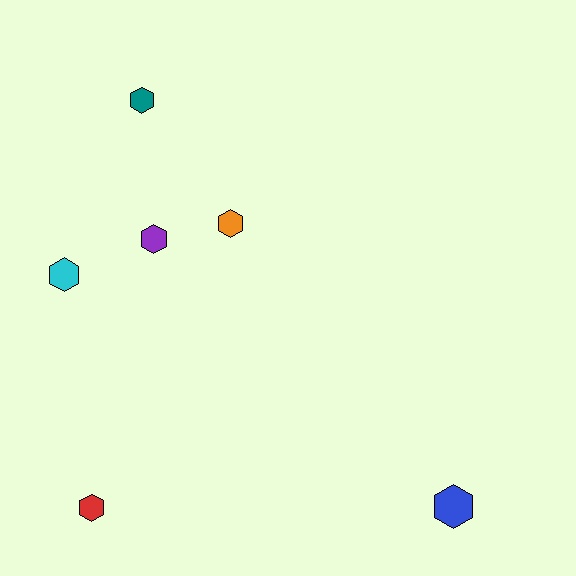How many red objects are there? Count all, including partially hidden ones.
There is 1 red object.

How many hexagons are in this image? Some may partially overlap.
There are 6 hexagons.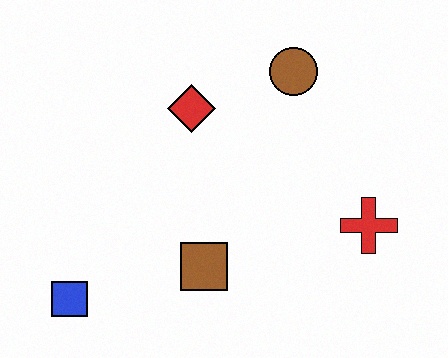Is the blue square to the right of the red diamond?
No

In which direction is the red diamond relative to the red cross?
The red diamond is to the left of the red cross.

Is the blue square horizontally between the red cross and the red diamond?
No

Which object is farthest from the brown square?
The brown circle is farthest from the brown square.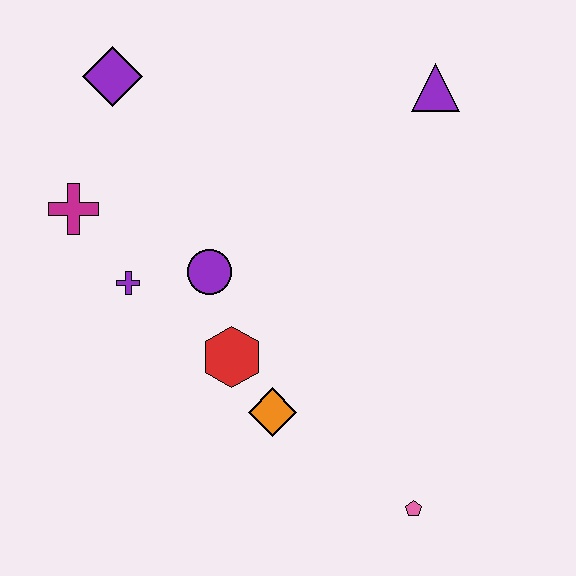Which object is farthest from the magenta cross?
The pink pentagon is farthest from the magenta cross.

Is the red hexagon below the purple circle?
Yes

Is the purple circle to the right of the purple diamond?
Yes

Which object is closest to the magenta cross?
The purple cross is closest to the magenta cross.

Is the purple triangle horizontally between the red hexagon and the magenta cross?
No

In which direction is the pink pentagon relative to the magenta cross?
The pink pentagon is to the right of the magenta cross.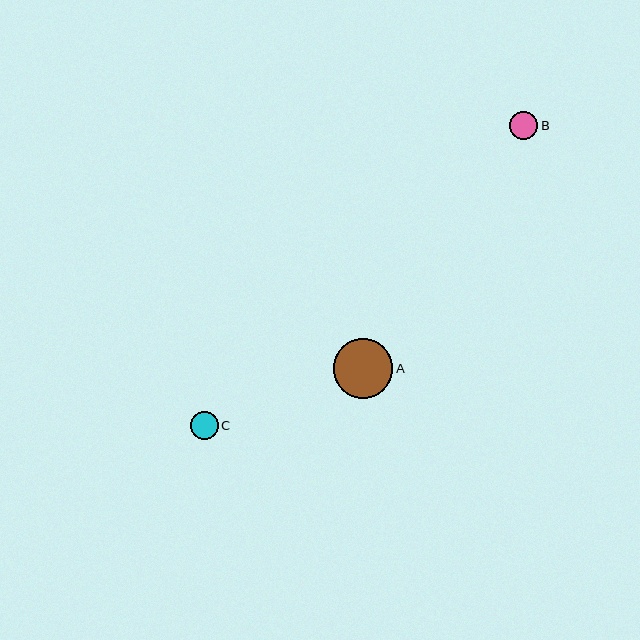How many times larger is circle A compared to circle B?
Circle A is approximately 2.1 times the size of circle B.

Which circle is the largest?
Circle A is the largest with a size of approximately 60 pixels.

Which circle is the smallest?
Circle C is the smallest with a size of approximately 28 pixels.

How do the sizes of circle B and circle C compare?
Circle B and circle C are approximately the same size.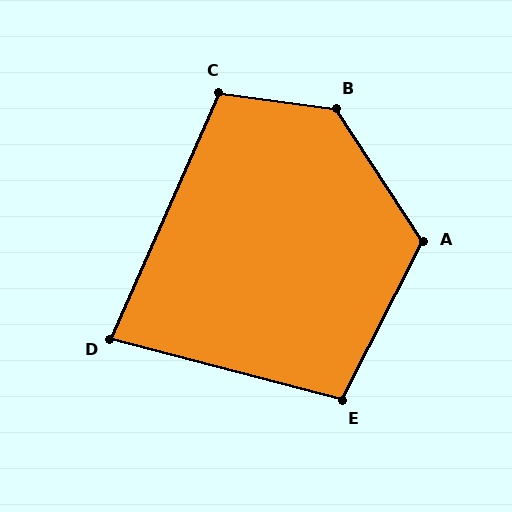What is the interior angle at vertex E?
Approximately 102 degrees (obtuse).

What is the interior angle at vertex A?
Approximately 120 degrees (obtuse).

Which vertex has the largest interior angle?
B, at approximately 131 degrees.